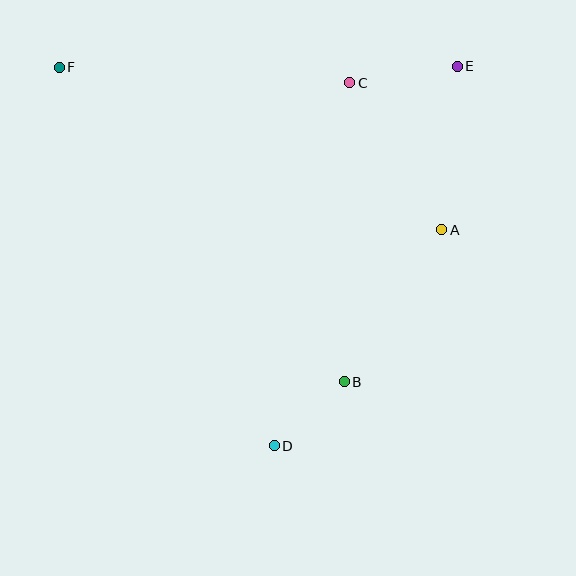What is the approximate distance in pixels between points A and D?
The distance between A and D is approximately 273 pixels.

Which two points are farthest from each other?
Points D and F are farthest from each other.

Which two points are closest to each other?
Points B and D are closest to each other.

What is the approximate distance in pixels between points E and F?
The distance between E and F is approximately 398 pixels.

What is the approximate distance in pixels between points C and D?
The distance between C and D is approximately 371 pixels.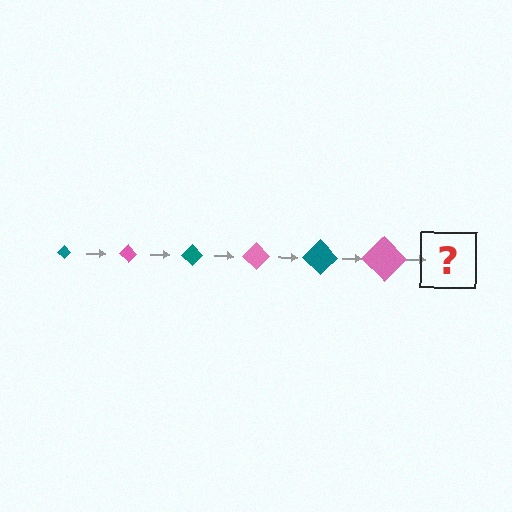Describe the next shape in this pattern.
It should be a teal diamond, larger than the previous one.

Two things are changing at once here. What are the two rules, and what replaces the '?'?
The two rules are that the diamond grows larger each step and the color cycles through teal and pink. The '?' should be a teal diamond, larger than the previous one.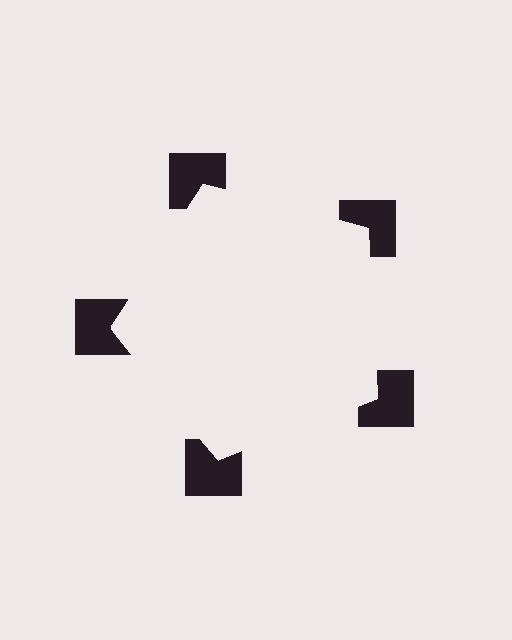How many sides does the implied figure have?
5 sides.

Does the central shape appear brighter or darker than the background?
It typically appears slightly brighter than the background, even though no actual brightness change is drawn.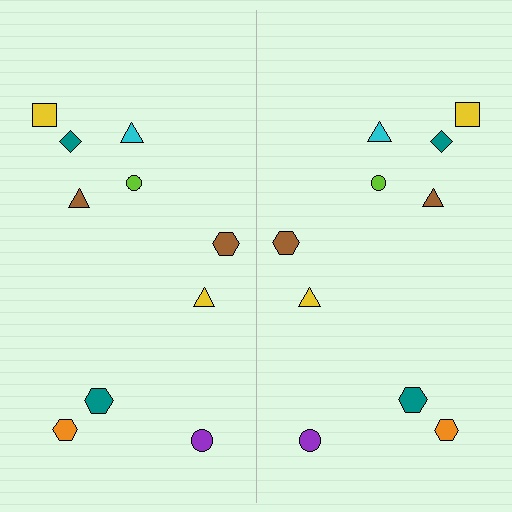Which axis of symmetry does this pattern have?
The pattern has a vertical axis of symmetry running through the center of the image.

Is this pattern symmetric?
Yes, this pattern has bilateral (reflection) symmetry.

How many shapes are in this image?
There are 20 shapes in this image.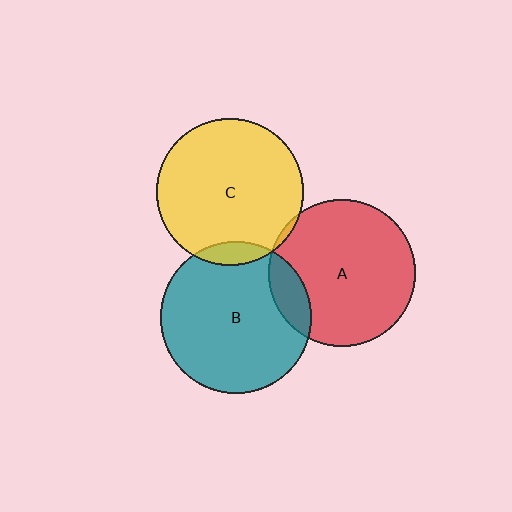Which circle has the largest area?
Circle B (teal).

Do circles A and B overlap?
Yes.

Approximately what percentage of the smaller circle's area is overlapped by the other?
Approximately 15%.